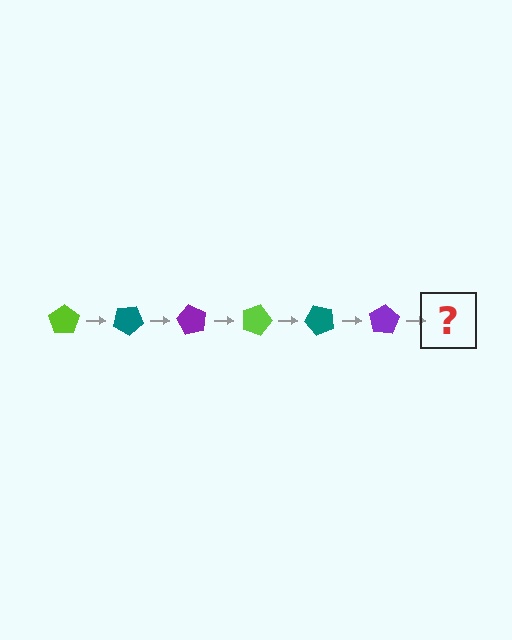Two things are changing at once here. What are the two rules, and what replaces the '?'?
The two rules are that it rotates 30 degrees each step and the color cycles through lime, teal, and purple. The '?' should be a lime pentagon, rotated 180 degrees from the start.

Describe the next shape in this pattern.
It should be a lime pentagon, rotated 180 degrees from the start.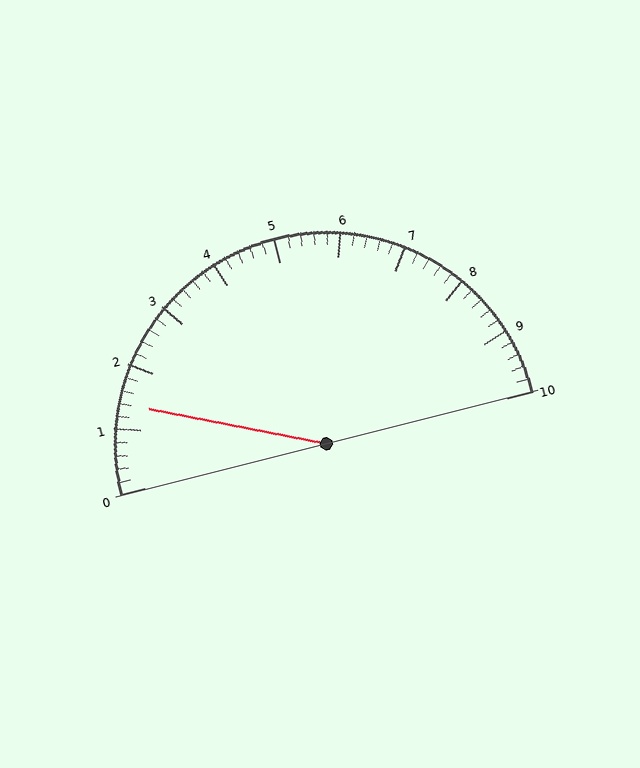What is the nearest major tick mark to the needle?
The nearest major tick mark is 1.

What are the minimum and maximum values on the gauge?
The gauge ranges from 0 to 10.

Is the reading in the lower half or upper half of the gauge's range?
The reading is in the lower half of the range (0 to 10).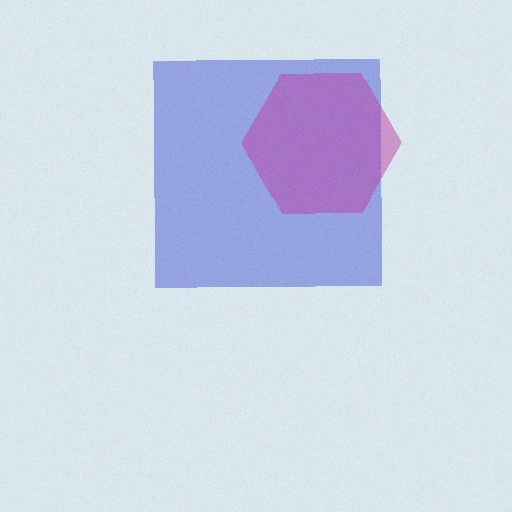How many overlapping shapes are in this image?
There are 2 overlapping shapes in the image.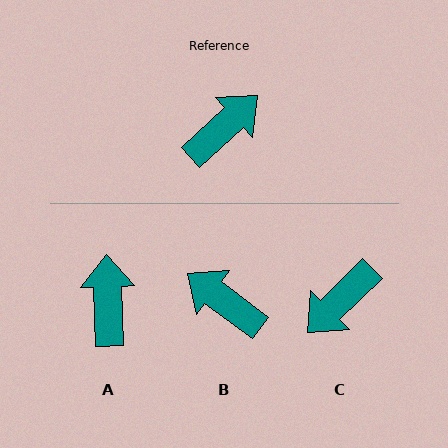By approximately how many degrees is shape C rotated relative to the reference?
Approximately 178 degrees clockwise.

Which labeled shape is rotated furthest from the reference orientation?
C, about 178 degrees away.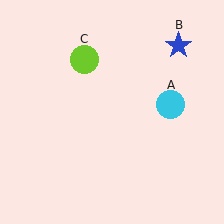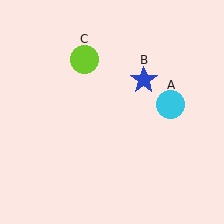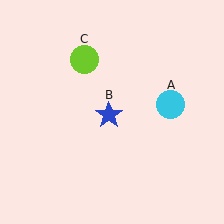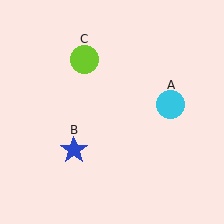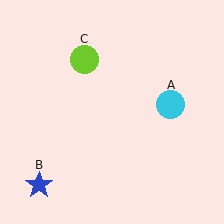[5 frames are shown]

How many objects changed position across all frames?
1 object changed position: blue star (object B).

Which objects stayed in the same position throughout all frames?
Cyan circle (object A) and lime circle (object C) remained stationary.